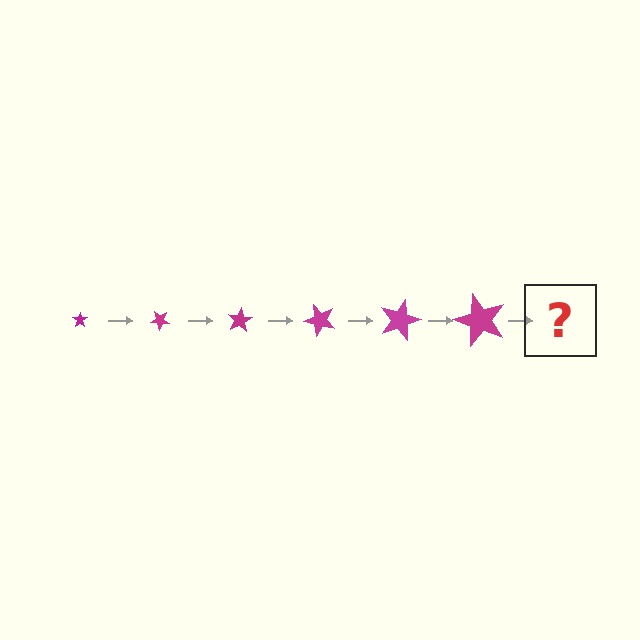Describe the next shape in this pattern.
It should be a star, larger than the previous one and rotated 240 degrees from the start.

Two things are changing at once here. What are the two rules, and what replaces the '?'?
The two rules are that the star grows larger each step and it rotates 40 degrees each step. The '?' should be a star, larger than the previous one and rotated 240 degrees from the start.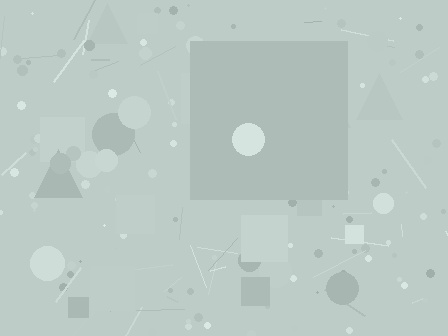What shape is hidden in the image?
A square is hidden in the image.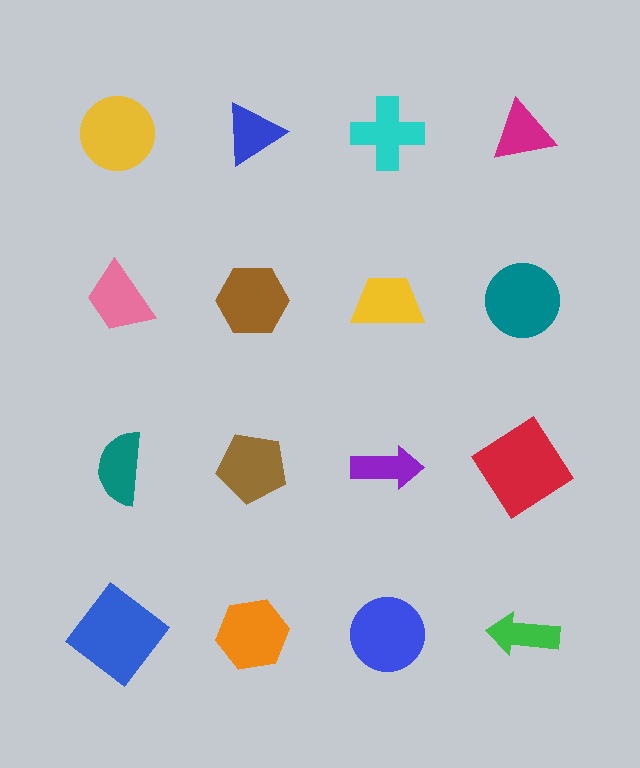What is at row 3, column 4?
A red diamond.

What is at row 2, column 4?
A teal circle.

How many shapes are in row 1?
4 shapes.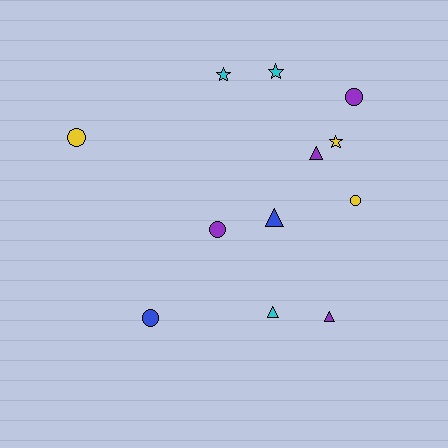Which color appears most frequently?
Purple, with 4 objects.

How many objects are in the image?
There are 12 objects.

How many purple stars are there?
There are no purple stars.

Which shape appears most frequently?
Circle, with 5 objects.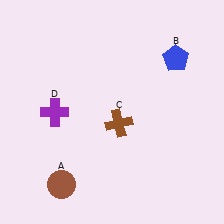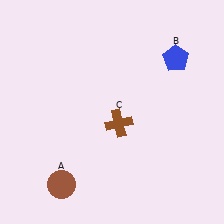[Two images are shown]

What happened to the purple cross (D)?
The purple cross (D) was removed in Image 2. It was in the bottom-left area of Image 1.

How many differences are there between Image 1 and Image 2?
There is 1 difference between the two images.